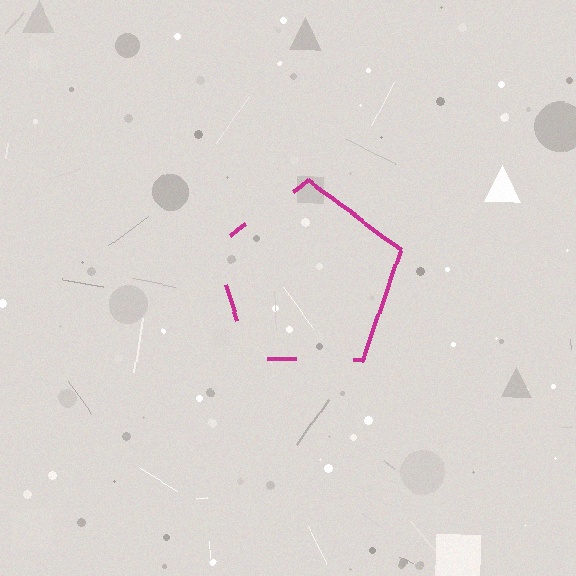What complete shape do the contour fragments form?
The contour fragments form a pentagon.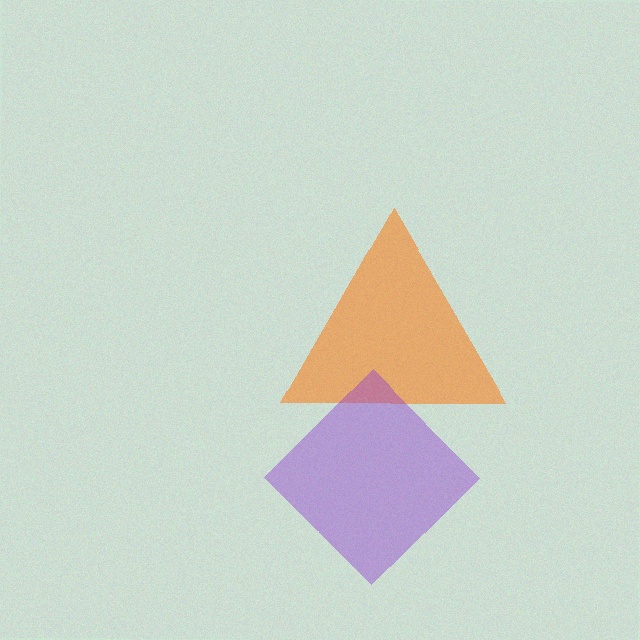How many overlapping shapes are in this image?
There are 2 overlapping shapes in the image.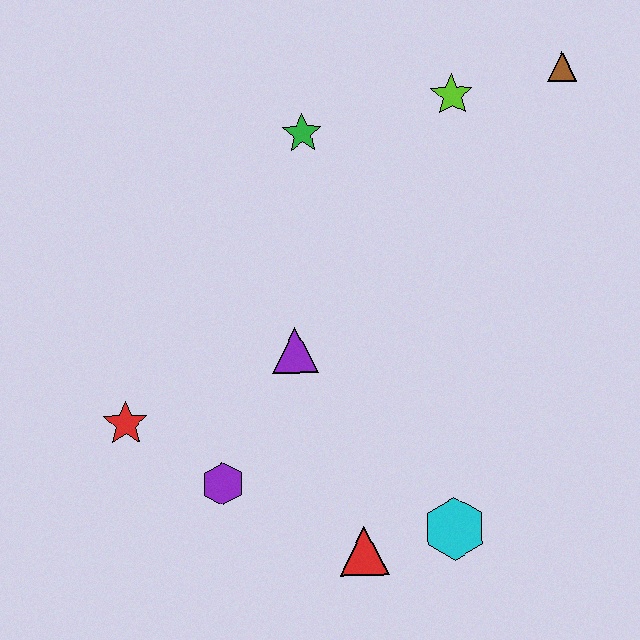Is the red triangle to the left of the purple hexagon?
No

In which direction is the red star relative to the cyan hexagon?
The red star is to the left of the cyan hexagon.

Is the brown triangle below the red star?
No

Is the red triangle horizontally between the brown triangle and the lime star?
No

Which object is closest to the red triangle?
The cyan hexagon is closest to the red triangle.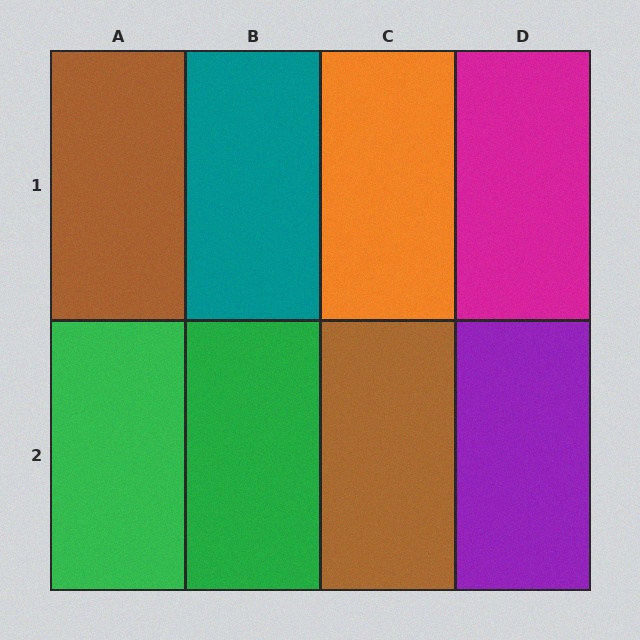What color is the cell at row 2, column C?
Brown.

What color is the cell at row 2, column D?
Purple.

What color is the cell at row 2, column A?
Green.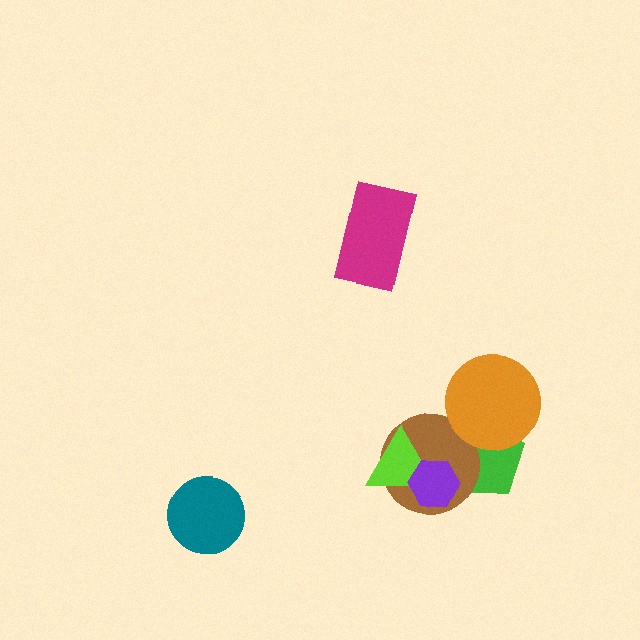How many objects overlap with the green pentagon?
3 objects overlap with the green pentagon.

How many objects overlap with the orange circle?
1 object overlaps with the orange circle.